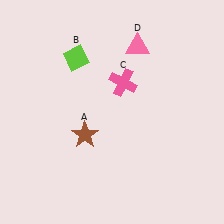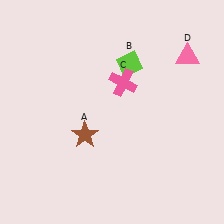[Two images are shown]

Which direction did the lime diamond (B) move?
The lime diamond (B) moved right.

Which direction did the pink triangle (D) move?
The pink triangle (D) moved right.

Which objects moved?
The objects that moved are: the lime diamond (B), the pink triangle (D).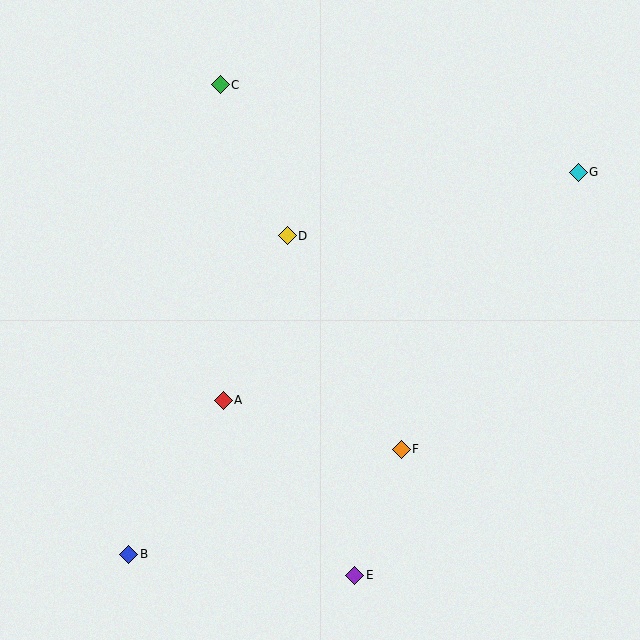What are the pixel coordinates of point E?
Point E is at (355, 575).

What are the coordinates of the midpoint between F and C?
The midpoint between F and C is at (311, 267).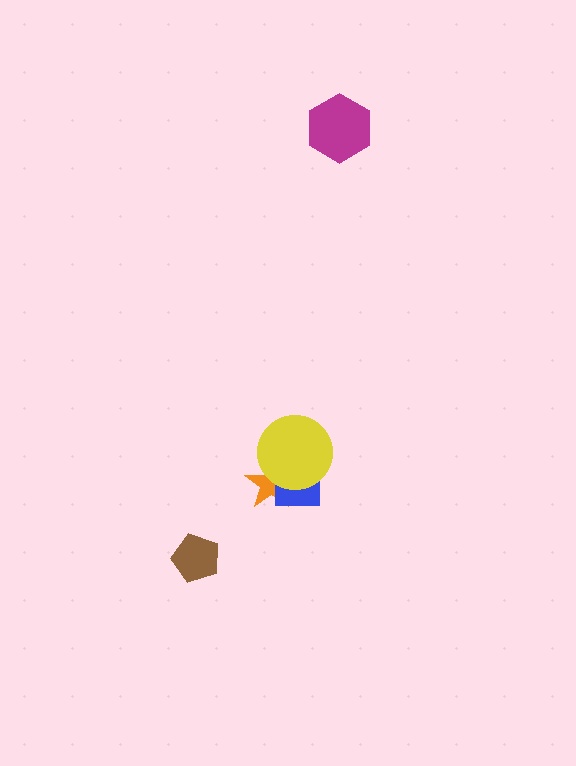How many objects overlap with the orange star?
2 objects overlap with the orange star.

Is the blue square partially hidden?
Yes, it is partially covered by another shape.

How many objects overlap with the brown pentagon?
0 objects overlap with the brown pentagon.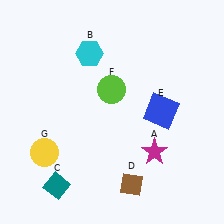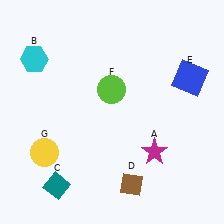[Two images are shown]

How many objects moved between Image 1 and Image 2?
2 objects moved between the two images.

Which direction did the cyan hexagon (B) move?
The cyan hexagon (B) moved left.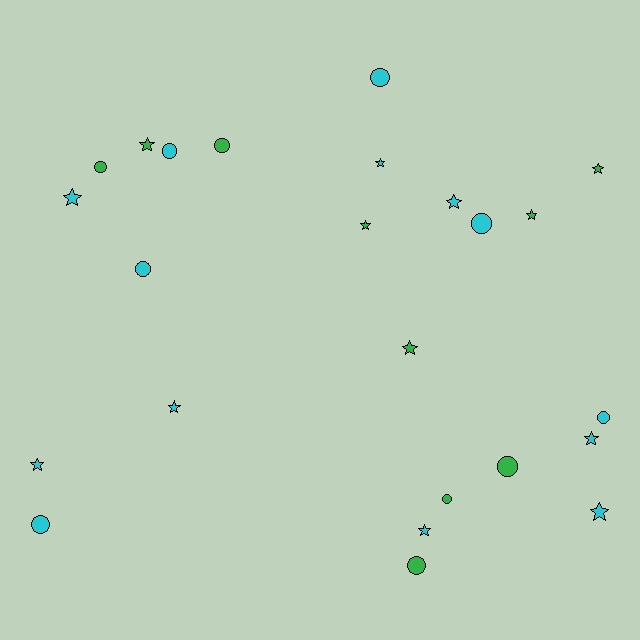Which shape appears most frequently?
Star, with 13 objects.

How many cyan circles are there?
There are 6 cyan circles.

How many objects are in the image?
There are 24 objects.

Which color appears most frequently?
Cyan, with 14 objects.